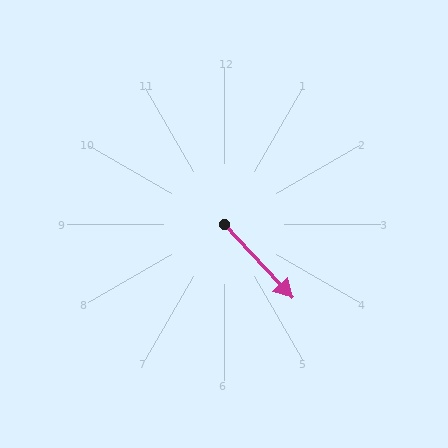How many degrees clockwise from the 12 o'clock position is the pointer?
Approximately 137 degrees.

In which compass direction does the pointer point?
Southeast.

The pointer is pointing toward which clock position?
Roughly 5 o'clock.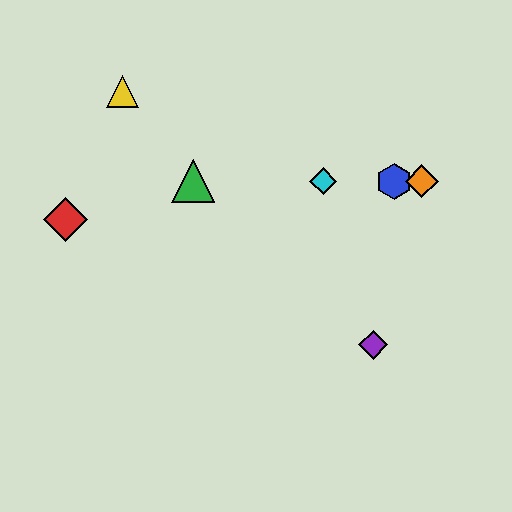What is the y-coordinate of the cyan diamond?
The cyan diamond is at y≈181.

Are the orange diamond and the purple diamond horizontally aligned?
No, the orange diamond is at y≈181 and the purple diamond is at y≈345.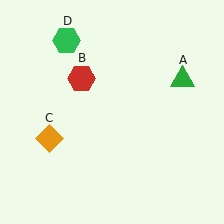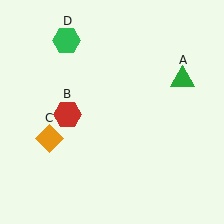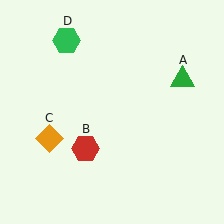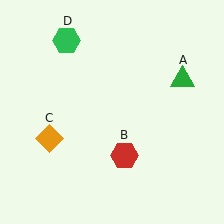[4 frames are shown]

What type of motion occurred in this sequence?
The red hexagon (object B) rotated counterclockwise around the center of the scene.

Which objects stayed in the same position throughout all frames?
Green triangle (object A) and orange diamond (object C) and green hexagon (object D) remained stationary.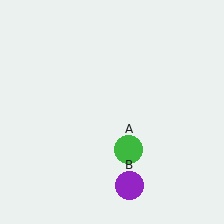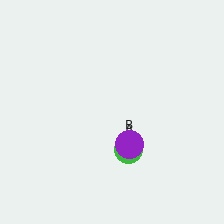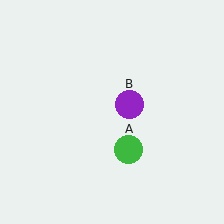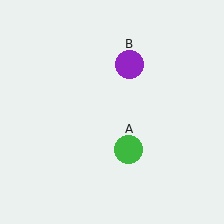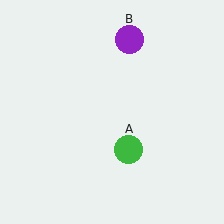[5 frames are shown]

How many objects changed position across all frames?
1 object changed position: purple circle (object B).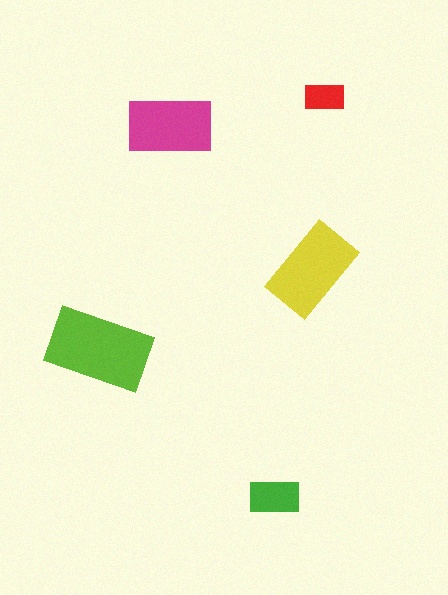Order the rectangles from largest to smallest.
the lime one, the yellow one, the magenta one, the green one, the red one.